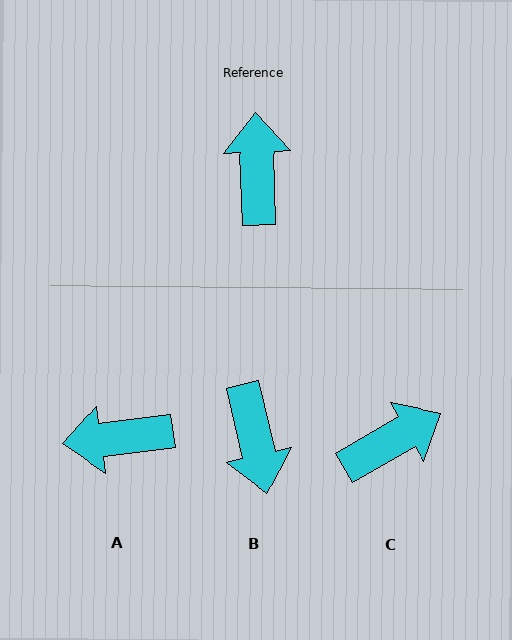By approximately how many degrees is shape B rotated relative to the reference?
Approximately 169 degrees clockwise.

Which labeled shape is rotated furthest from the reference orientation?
B, about 169 degrees away.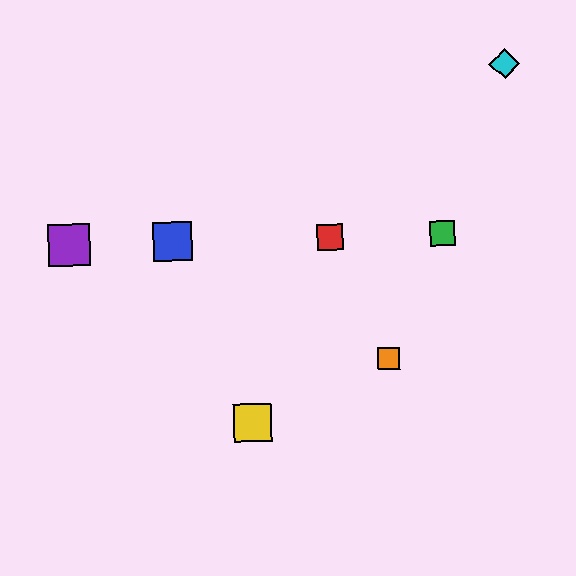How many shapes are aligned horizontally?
4 shapes (the red square, the blue square, the green square, the purple square) are aligned horizontally.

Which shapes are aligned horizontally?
The red square, the blue square, the green square, the purple square are aligned horizontally.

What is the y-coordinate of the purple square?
The purple square is at y≈245.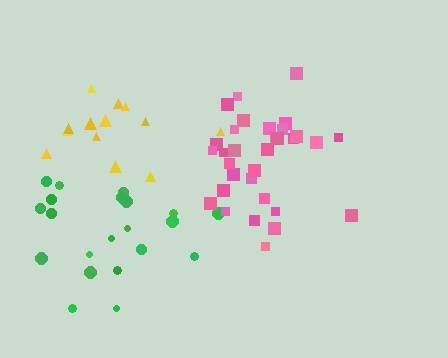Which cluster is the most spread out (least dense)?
Yellow.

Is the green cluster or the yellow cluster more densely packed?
Green.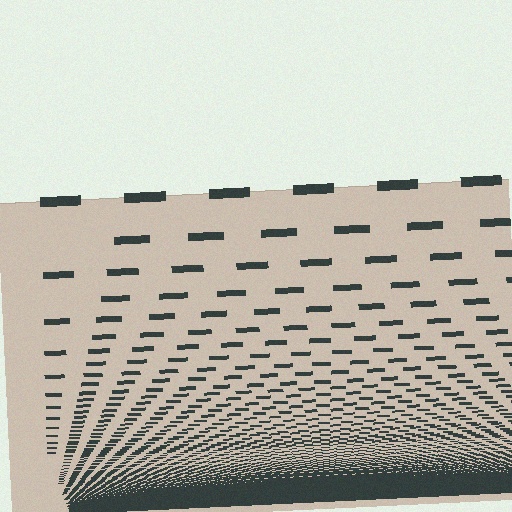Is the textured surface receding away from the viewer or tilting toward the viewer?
The surface appears to tilt toward the viewer. Texture elements get larger and sparser toward the top.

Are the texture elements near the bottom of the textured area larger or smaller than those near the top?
Smaller. The gradient is inverted — elements near the bottom are smaller and denser.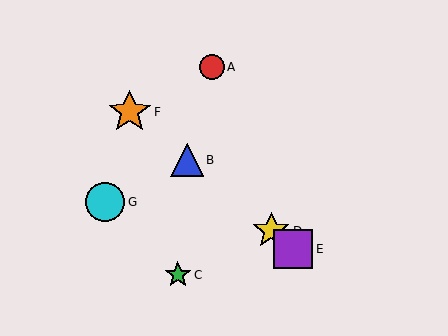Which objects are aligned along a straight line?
Objects B, D, E, F are aligned along a straight line.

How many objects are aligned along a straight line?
4 objects (B, D, E, F) are aligned along a straight line.